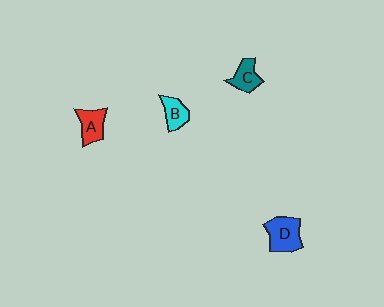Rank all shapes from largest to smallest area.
From largest to smallest: D (blue), A (red), C (teal), B (cyan).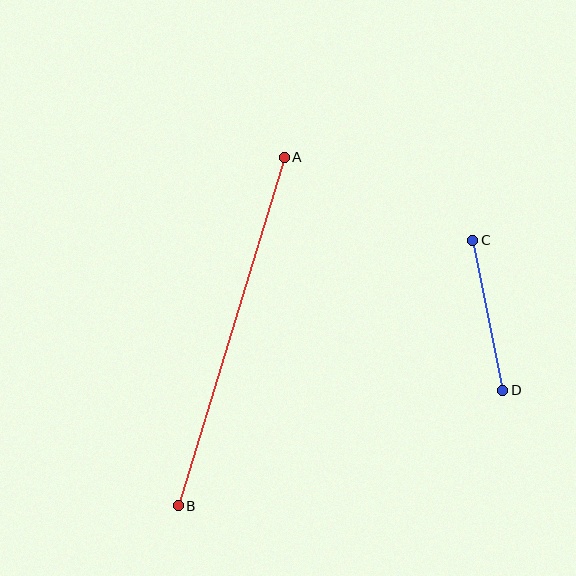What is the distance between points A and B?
The distance is approximately 364 pixels.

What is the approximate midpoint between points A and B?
The midpoint is at approximately (231, 331) pixels.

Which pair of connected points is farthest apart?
Points A and B are farthest apart.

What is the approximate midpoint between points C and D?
The midpoint is at approximately (488, 315) pixels.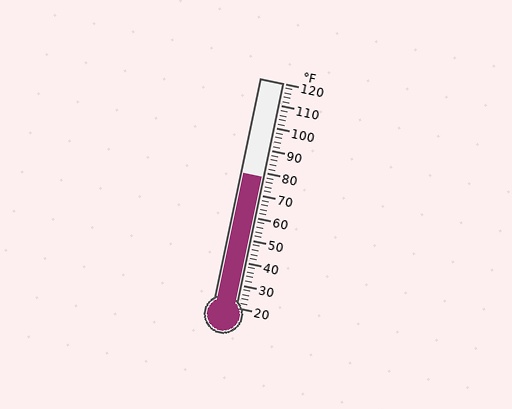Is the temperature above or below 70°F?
The temperature is above 70°F.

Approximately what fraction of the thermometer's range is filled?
The thermometer is filled to approximately 60% of its range.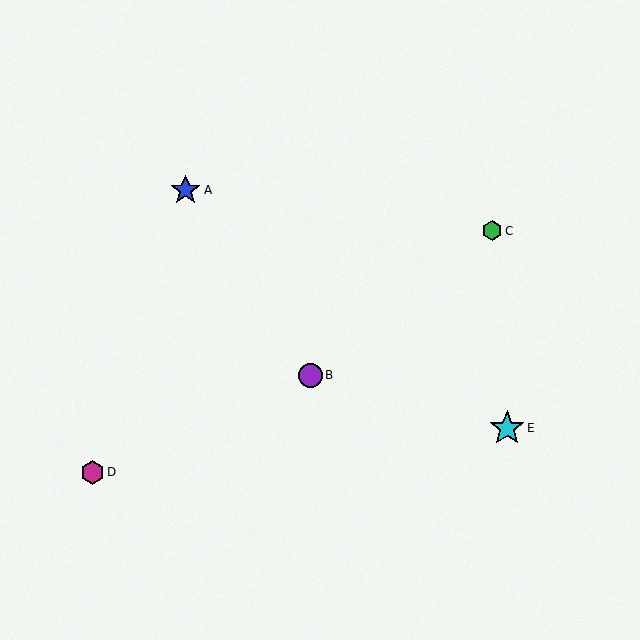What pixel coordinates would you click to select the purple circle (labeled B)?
Click at (310, 375) to select the purple circle B.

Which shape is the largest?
The cyan star (labeled E) is the largest.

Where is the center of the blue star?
The center of the blue star is at (186, 190).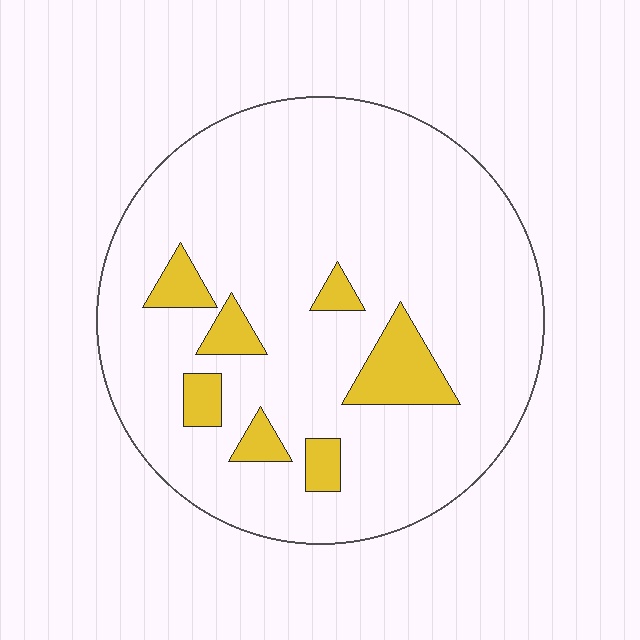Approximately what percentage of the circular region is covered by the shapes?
Approximately 10%.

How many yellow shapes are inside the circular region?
7.